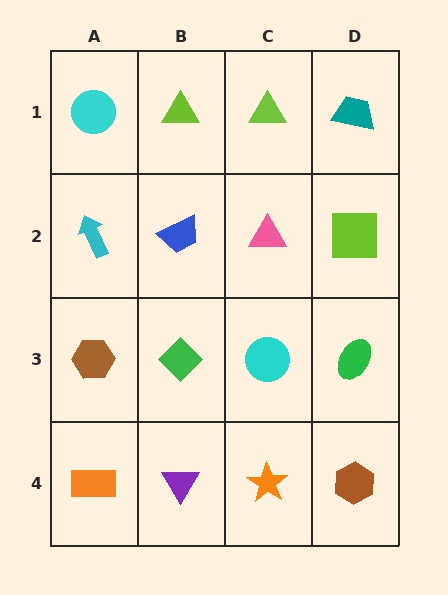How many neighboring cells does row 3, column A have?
3.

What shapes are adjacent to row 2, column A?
A cyan circle (row 1, column A), a brown hexagon (row 3, column A), a blue trapezoid (row 2, column B).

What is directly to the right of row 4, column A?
A purple triangle.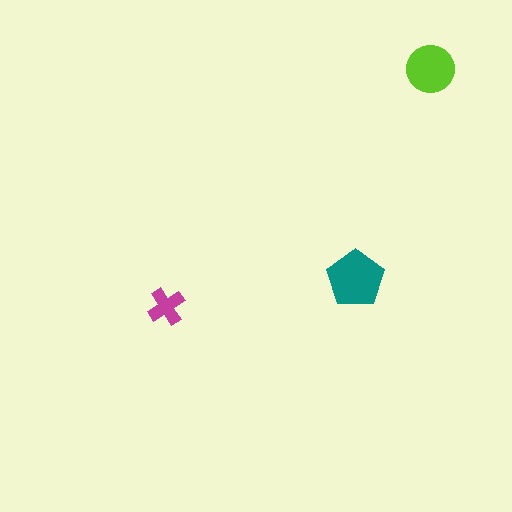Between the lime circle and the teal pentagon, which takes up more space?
The teal pentagon.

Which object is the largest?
The teal pentagon.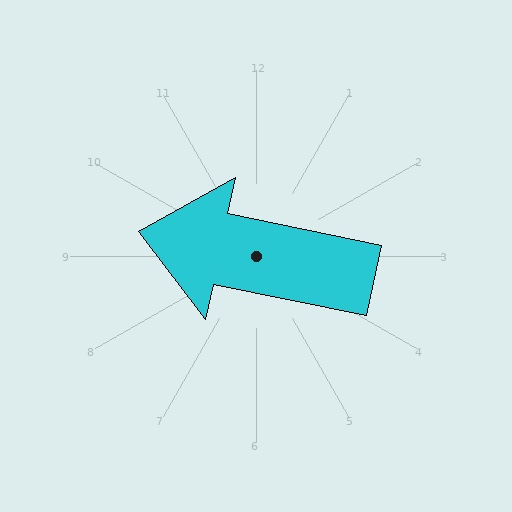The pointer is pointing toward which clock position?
Roughly 9 o'clock.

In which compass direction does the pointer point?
West.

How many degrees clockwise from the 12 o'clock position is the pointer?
Approximately 282 degrees.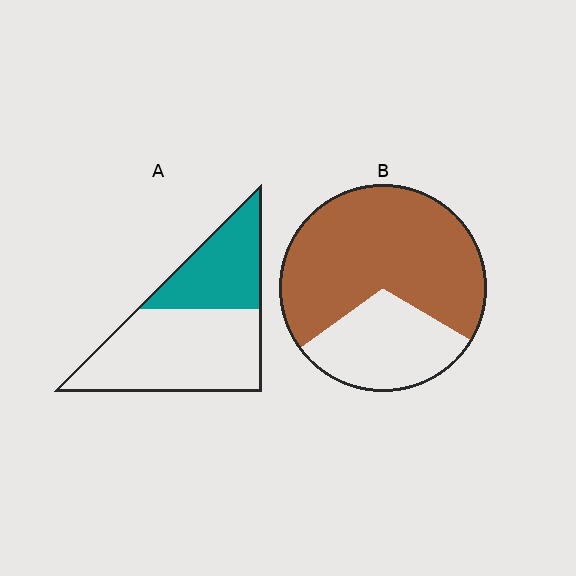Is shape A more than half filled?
No.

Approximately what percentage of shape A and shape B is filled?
A is approximately 35% and B is approximately 70%.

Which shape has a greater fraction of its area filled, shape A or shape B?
Shape B.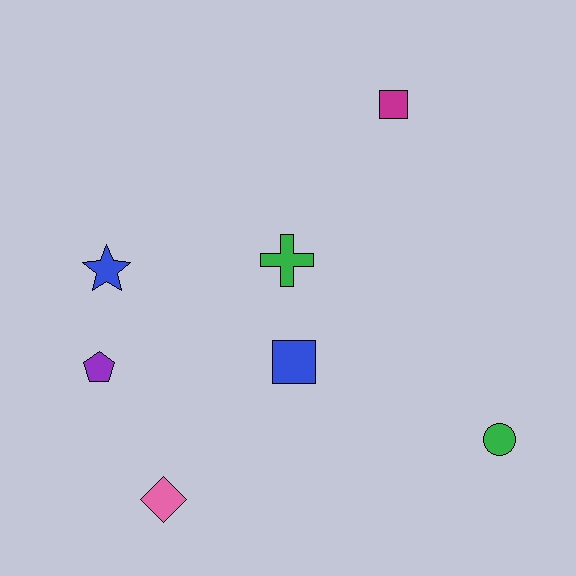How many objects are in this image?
There are 7 objects.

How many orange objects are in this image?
There are no orange objects.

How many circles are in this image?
There is 1 circle.